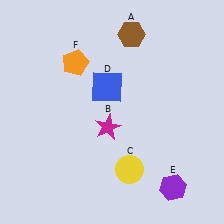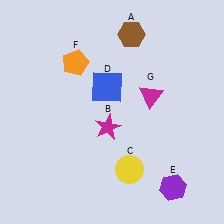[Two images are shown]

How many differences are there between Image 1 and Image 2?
There is 1 difference between the two images.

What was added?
A magenta triangle (G) was added in Image 2.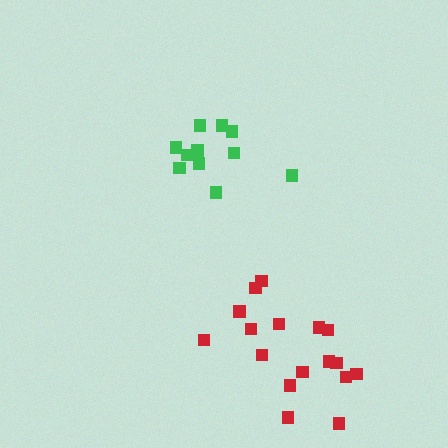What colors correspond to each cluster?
The clusters are colored: green, red.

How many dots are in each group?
Group 1: 11 dots, Group 2: 17 dots (28 total).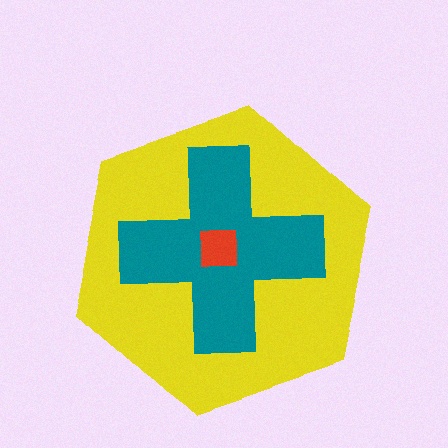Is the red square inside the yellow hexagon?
Yes.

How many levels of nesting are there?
3.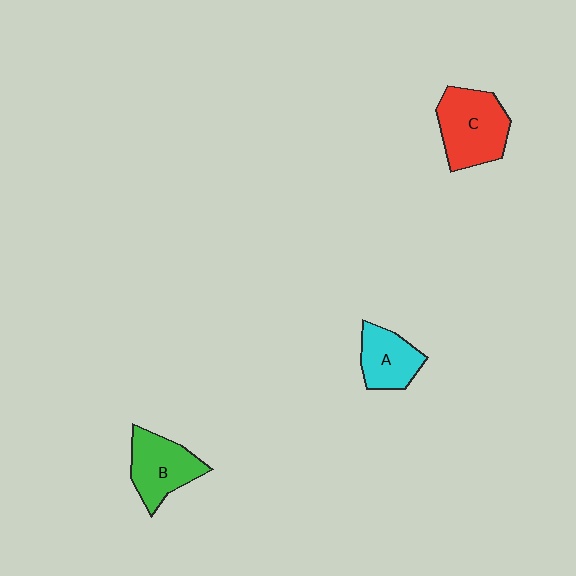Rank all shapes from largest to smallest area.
From largest to smallest: C (red), B (green), A (cyan).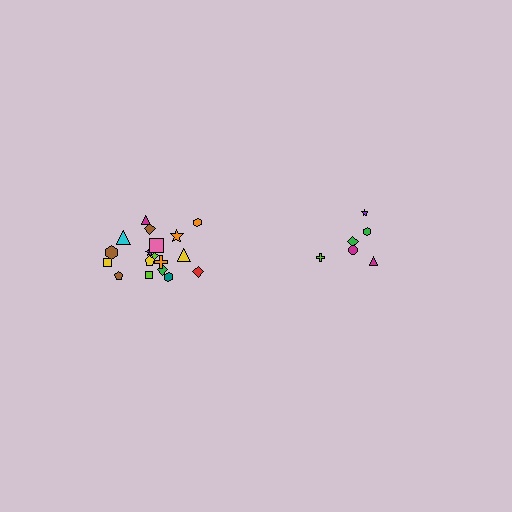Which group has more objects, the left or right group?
The left group.